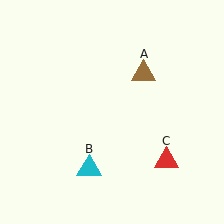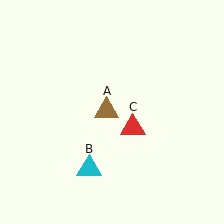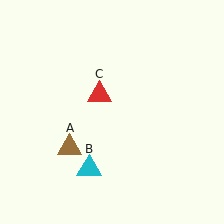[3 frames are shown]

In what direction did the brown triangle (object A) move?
The brown triangle (object A) moved down and to the left.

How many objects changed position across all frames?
2 objects changed position: brown triangle (object A), red triangle (object C).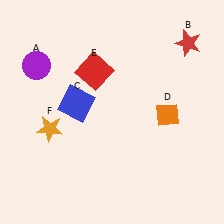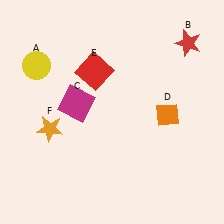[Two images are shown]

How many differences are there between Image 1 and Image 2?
There are 2 differences between the two images.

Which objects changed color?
A changed from purple to yellow. C changed from blue to magenta.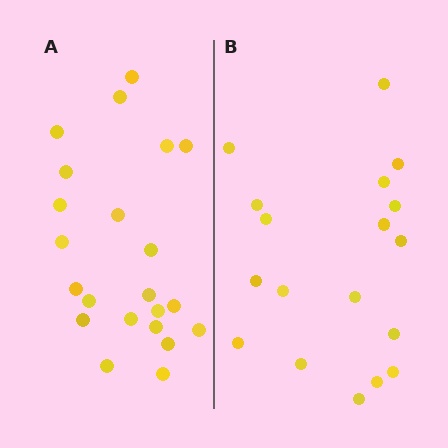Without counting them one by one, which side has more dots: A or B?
Region A (the left region) has more dots.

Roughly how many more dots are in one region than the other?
Region A has about 4 more dots than region B.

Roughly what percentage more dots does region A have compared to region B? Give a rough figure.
About 20% more.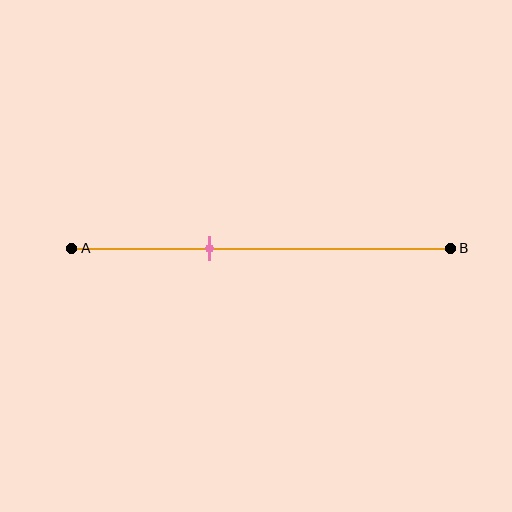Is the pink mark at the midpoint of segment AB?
No, the mark is at about 35% from A, not at the 50% midpoint.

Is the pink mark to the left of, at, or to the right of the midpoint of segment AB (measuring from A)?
The pink mark is to the left of the midpoint of segment AB.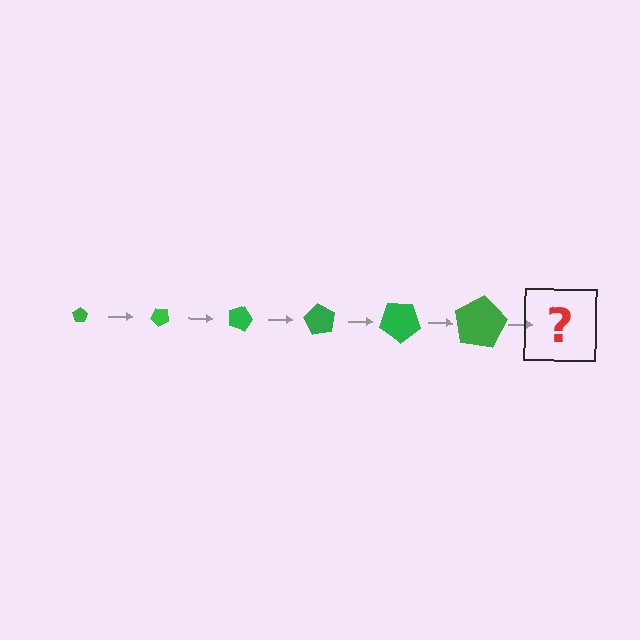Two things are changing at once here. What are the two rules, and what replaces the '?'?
The two rules are that the pentagon grows larger each step and it rotates 45 degrees each step. The '?' should be a pentagon, larger than the previous one and rotated 270 degrees from the start.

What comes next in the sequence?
The next element should be a pentagon, larger than the previous one and rotated 270 degrees from the start.